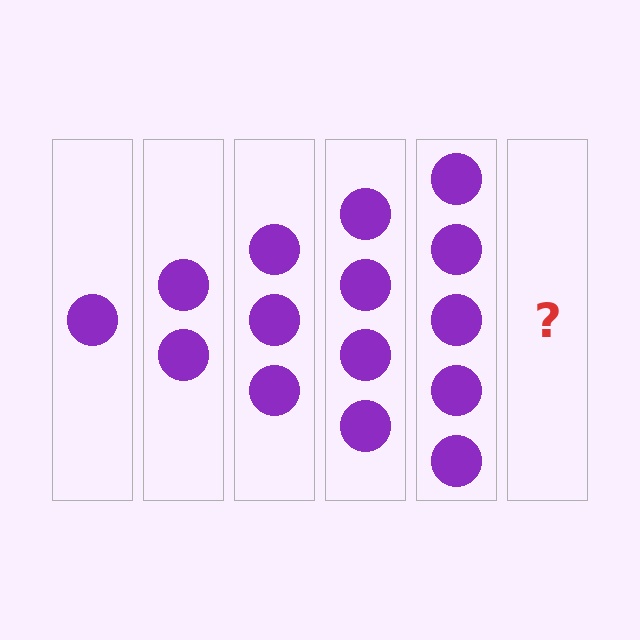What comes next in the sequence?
The next element should be 6 circles.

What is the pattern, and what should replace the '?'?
The pattern is that each step adds one more circle. The '?' should be 6 circles.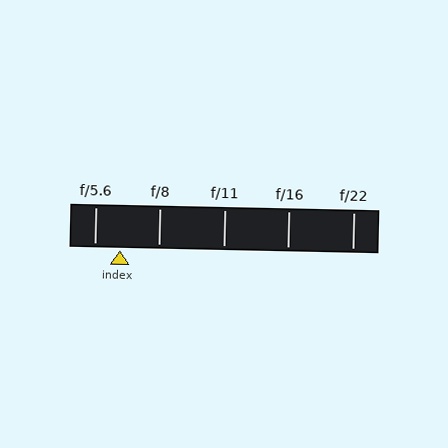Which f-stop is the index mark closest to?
The index mark is closest to f/5.6.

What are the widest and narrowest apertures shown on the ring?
The widest aperture shown is f/5.6 and the narrowest is f/22.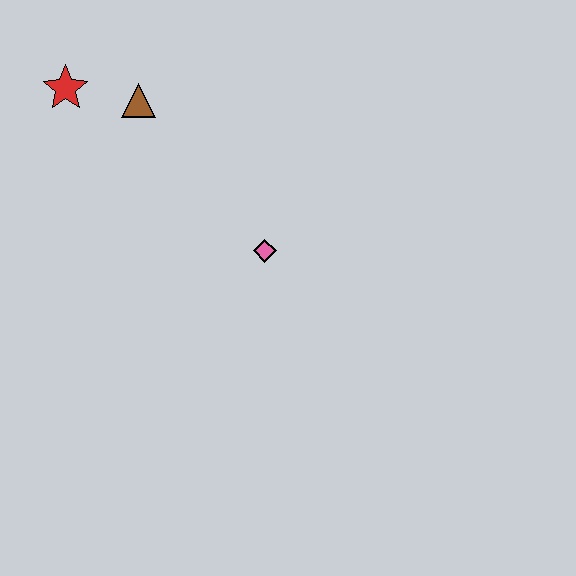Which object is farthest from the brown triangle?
The pink diamond is farthest from the brown triangle.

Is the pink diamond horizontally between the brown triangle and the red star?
No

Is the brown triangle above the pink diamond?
Yes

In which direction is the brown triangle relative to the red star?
The brown triangle is to the right of the red star.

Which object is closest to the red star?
The brown triangle is closest to the red star.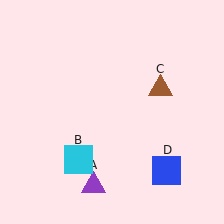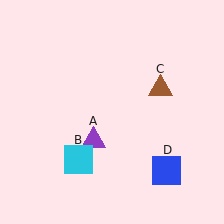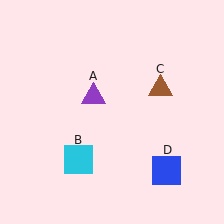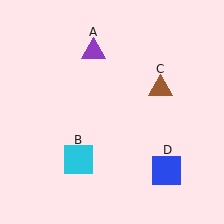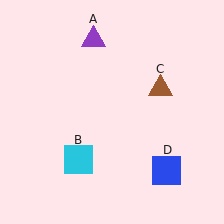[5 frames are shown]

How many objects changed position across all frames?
1 object changed position: purple triangle (object A).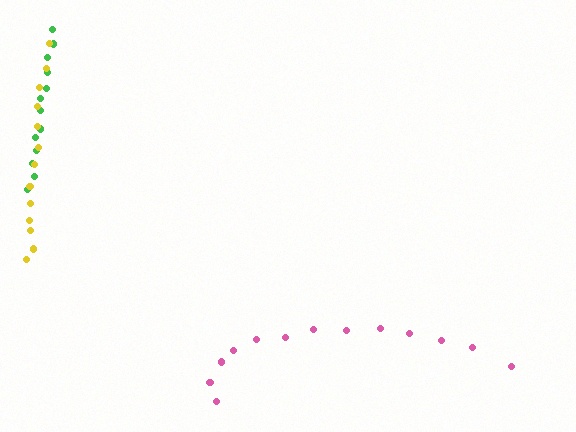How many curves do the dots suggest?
There are 3 distinct paths.